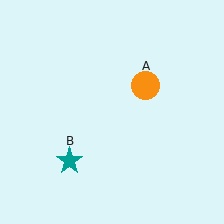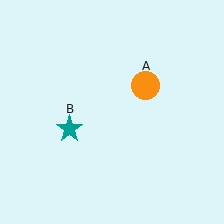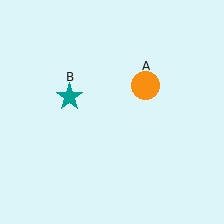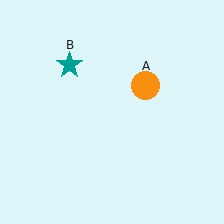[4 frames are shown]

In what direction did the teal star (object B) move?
The teal star (object B) moved up.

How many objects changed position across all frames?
1 object changed position: teal star (object B).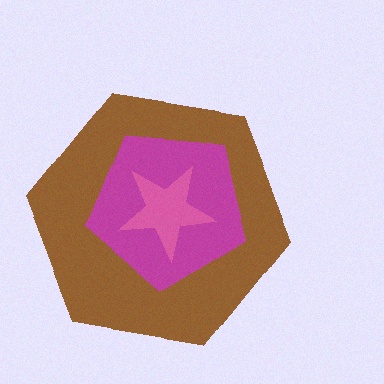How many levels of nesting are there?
3.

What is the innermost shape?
The pink star.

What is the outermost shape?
The brown hexagon.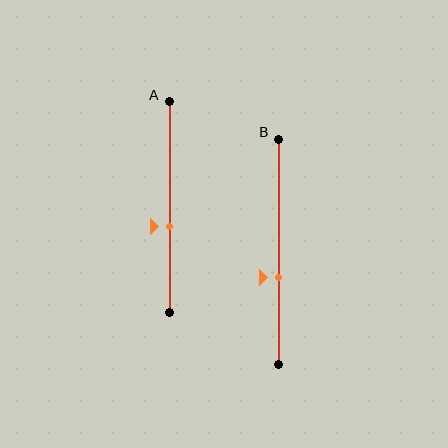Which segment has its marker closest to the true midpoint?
Segment A has its marker closest to the true midpoint.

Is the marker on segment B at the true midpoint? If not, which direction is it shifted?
No, the marker on segment B is shifted downward by about 11% of the segment length.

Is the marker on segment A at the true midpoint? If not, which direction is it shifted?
No, the marker on segment A is shifted downward by about 9% of the segment length.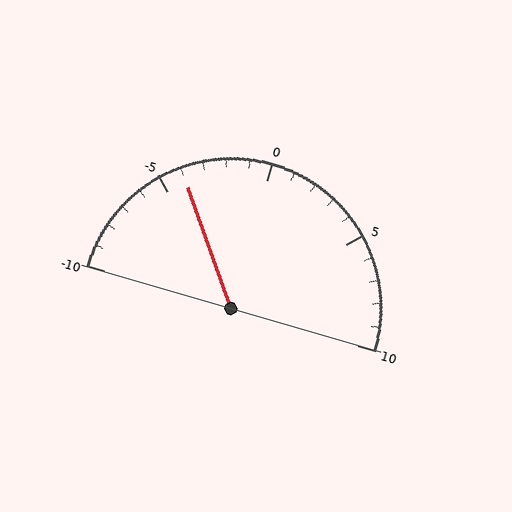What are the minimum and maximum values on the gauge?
The gauge ranges from -10 to 10.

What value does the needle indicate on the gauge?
The needle indicates approximately -4.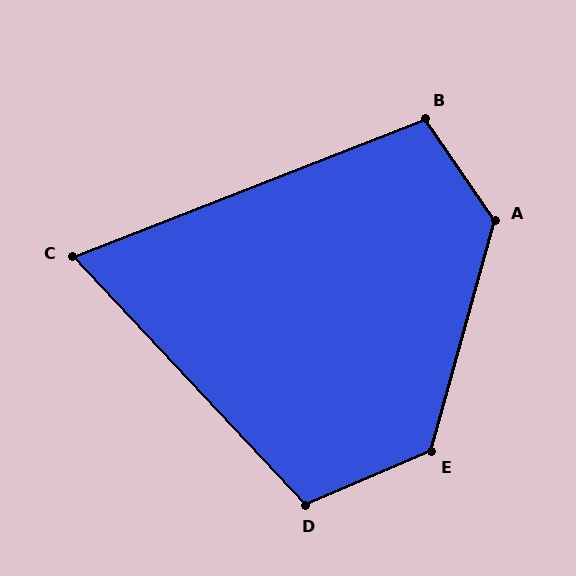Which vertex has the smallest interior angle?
C, at approximately 68 degrees.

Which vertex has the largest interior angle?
A, at approximately 130 degrees.